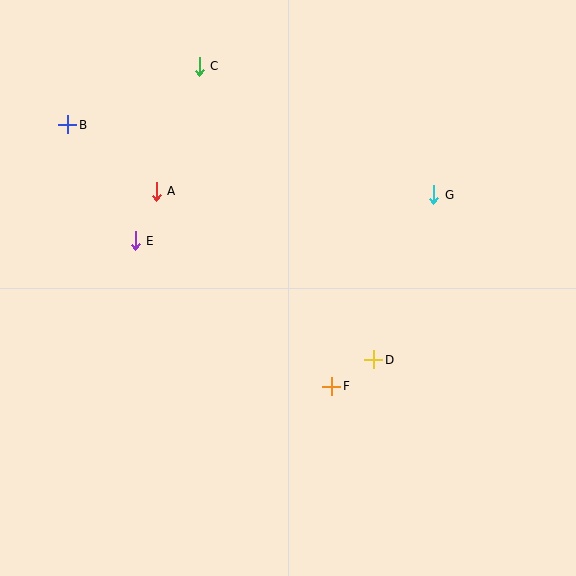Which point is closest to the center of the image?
Point F at (332, 386) is closest to the center.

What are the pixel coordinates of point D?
Point D is at (374, 360).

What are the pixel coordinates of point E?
Point E is at (135, 241).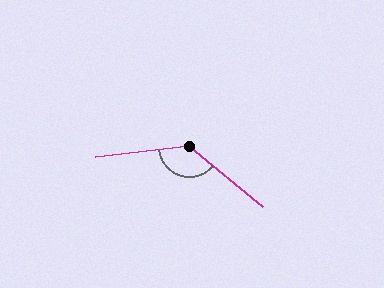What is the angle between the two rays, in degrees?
Approximately 134 degrees.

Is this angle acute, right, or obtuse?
It is obtuse.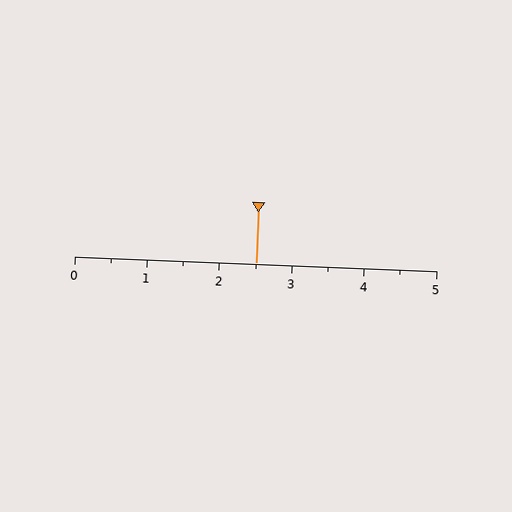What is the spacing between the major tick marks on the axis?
The major ticks are spaced 1 apart.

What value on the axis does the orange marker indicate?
The marker indicates approximately 2.5.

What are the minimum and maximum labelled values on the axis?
The axis runs from 0 to 5.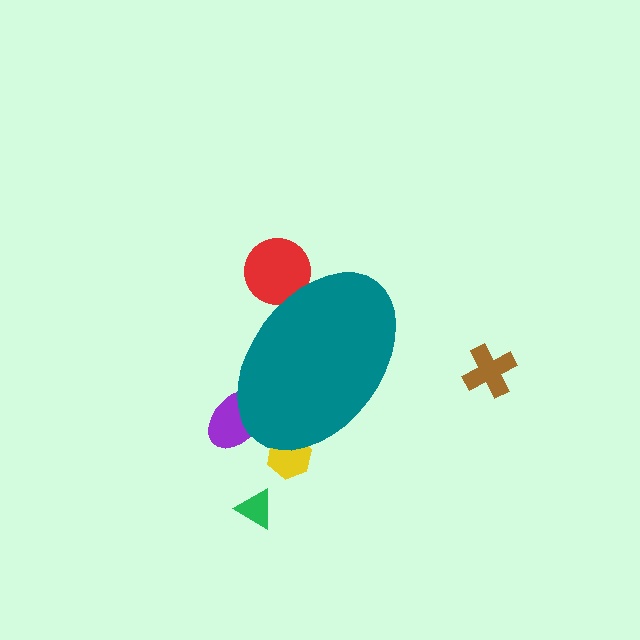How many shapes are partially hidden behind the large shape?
3 shapes are partially hidden.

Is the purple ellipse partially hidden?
Yes, the purple ellipse is partially hidden behind the teal ellipse.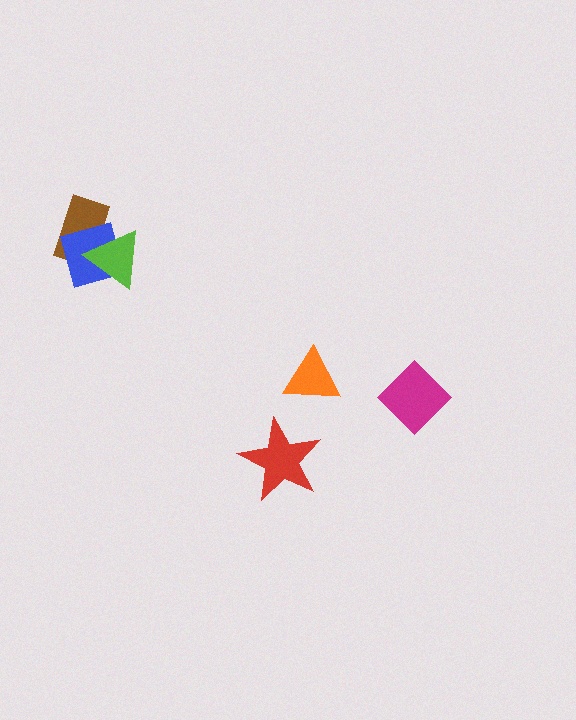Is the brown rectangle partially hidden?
Yes, it is partially covered by another shape.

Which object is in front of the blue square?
The lime triangle is in front of the blue square.